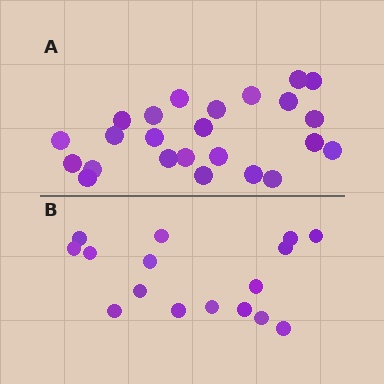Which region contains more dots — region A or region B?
Region A (the top region) has more dots.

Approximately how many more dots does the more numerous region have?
Region A has roughly 8 or so more dots than region B.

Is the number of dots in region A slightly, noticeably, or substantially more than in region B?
Region A has substantially more. The ratio is roughly 1.5 to 1.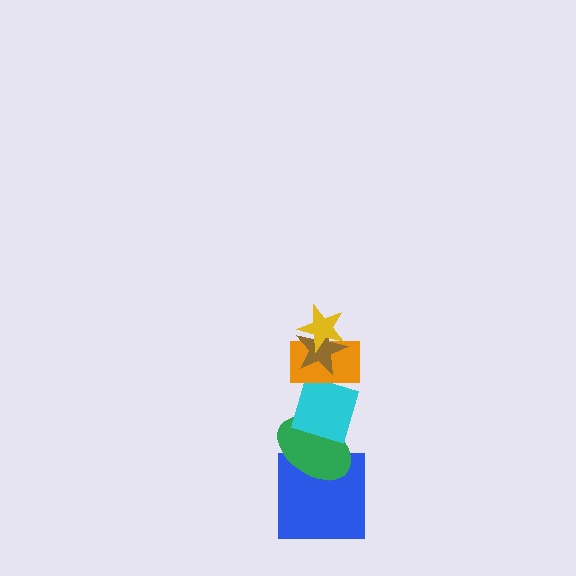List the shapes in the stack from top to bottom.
From top to bottom: the yellow star, the brown star, the orange rectangle, the cyan diamond, the green ellipse, the blue square.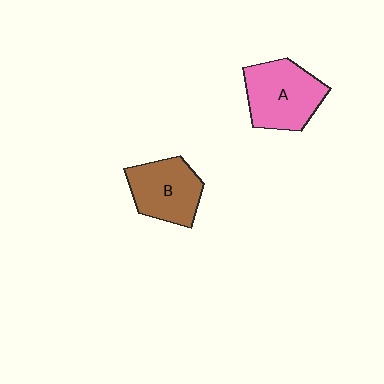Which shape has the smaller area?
Shape B (brown).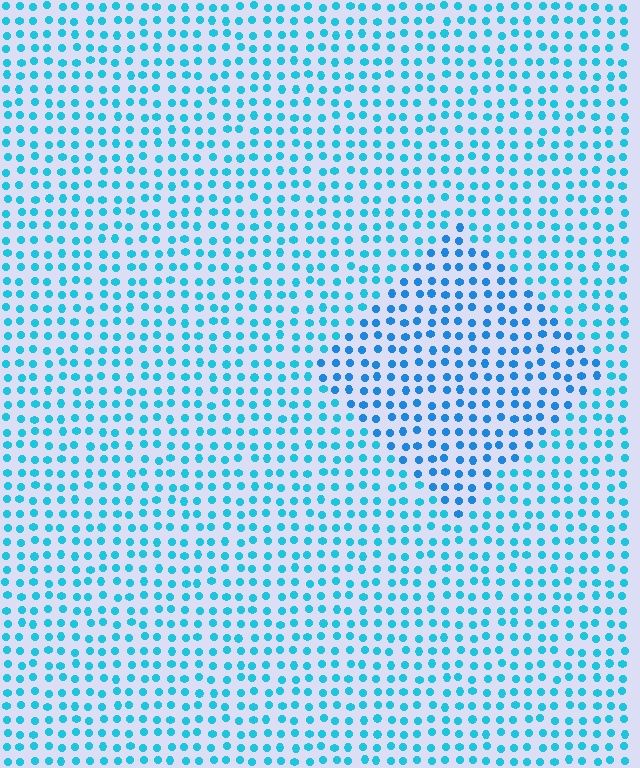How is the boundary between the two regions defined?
The boundary is defined purely by a slight shift in hue (about 20 degrees). Spacing, size, and orientation are identical on both sides.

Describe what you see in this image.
The image is filled with small cyan elements in a uniform arrangement. A diamond-shaped region is visible where the elements are tinted to a slightly different hue, forming a subtle color boundary.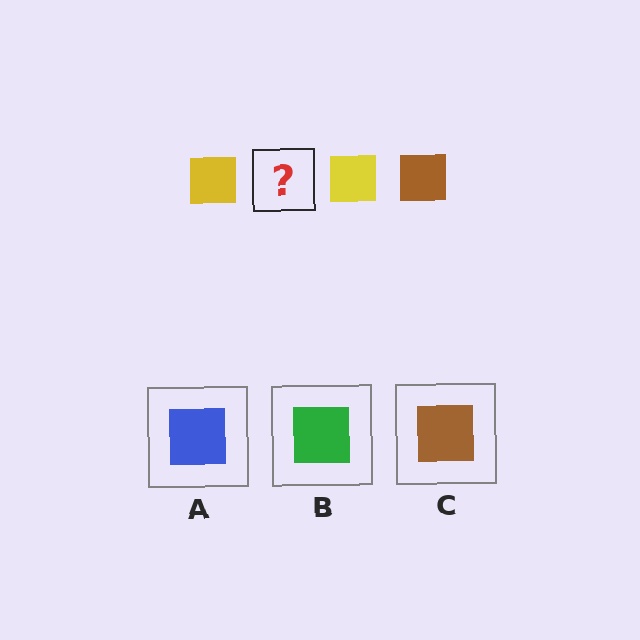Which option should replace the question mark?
Option C.